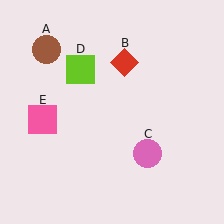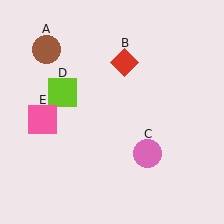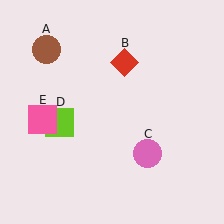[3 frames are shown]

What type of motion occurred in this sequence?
The lime square (object D) rotated counterclockwise around the center of the scene.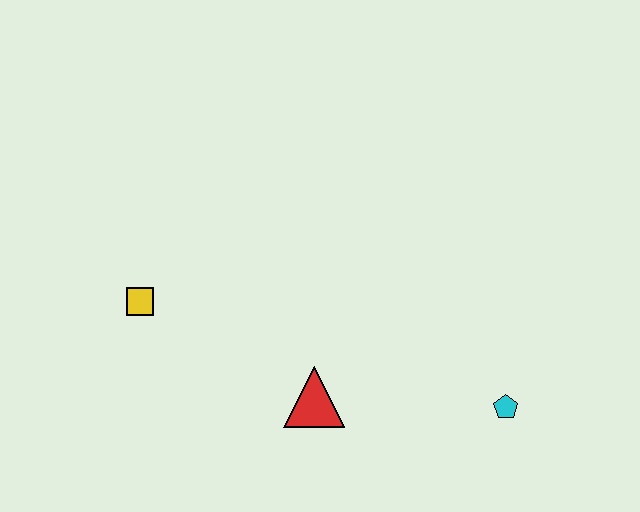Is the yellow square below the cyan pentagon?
No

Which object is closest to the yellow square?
The red triangle is closest to the yellow square.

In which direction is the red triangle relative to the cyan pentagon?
The red triangle is to the left of the cyan pentagon.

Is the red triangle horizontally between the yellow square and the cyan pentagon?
Yes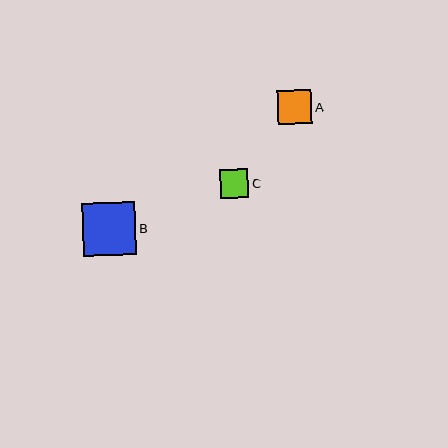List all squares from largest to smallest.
From largest to smallest: B, A, C.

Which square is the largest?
Square B is the largest with a size of approximately 53 pixels.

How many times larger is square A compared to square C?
Square A is approximately 1.2 times the size of square C.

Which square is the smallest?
Square C is the smallest with a size of approximately 29 pixels.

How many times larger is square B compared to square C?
Square B is approximately 1.9 times the size of square C.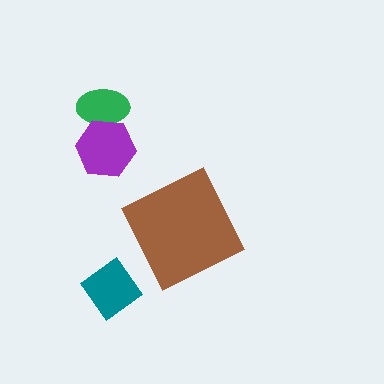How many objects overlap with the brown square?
0 objects overlap with the brown square.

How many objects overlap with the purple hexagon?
1 object overlaps with the purple hexagon.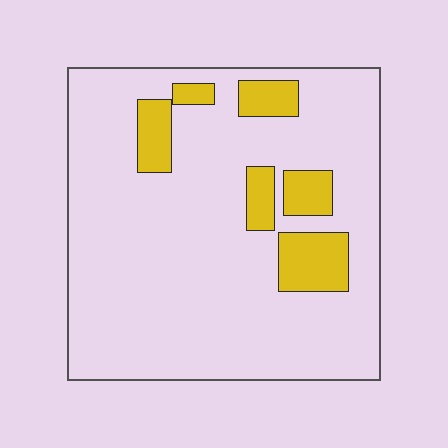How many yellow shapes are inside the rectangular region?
6.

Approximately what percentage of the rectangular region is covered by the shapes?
Approximately 15%.